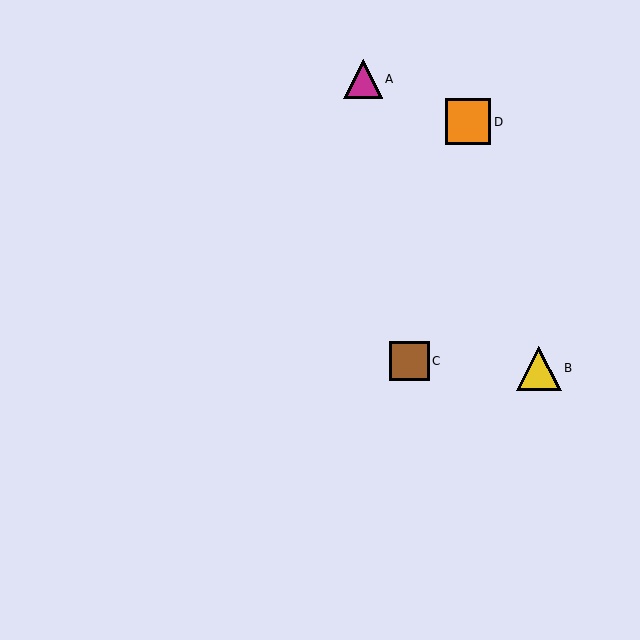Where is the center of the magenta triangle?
The center of the magenta triangle is at (363, 79).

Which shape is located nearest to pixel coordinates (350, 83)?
The magenta triangle (labeled A) at (363, 79) is nearest to that location.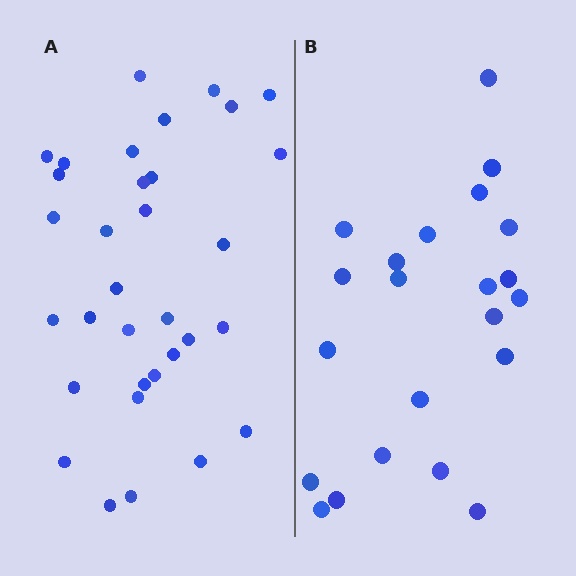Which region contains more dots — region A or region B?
Region A (the left region) has more dots.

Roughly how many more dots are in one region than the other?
Region A has roughly 12 or so more dots than region B.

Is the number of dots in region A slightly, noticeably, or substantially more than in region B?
Region A has substantially more. The ratio is roughly 1.5 to 1.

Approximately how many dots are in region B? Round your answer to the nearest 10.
About 20 dots. (The exact count is 22, which rounds to 20.)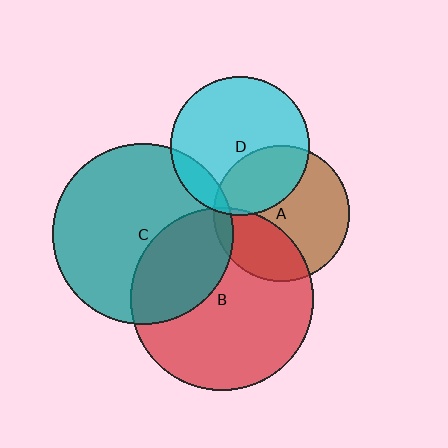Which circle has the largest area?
Circle B (red).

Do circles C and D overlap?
Yes.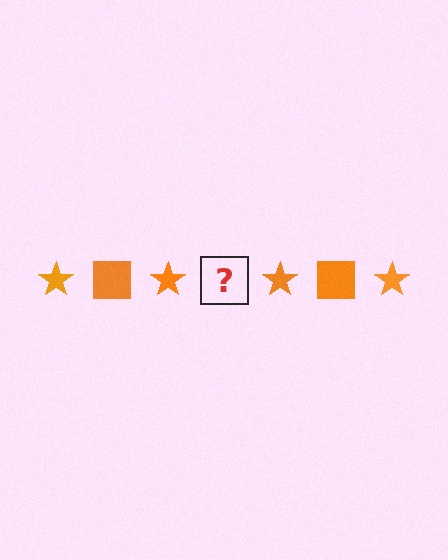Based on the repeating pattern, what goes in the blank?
The blank should be an orange square.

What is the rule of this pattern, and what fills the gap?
The rule is that the pattern cycles through star, square shapes in orange. The gap should be filled with an orange square.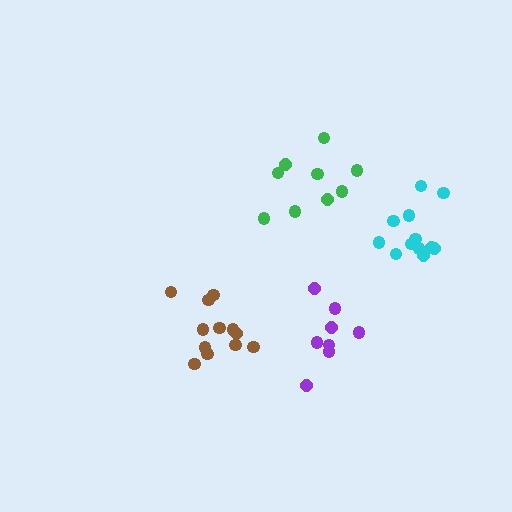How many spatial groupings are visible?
There are 4 spatial groupings.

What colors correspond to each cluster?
The clusters are colored: green, brown, purple, cyan.